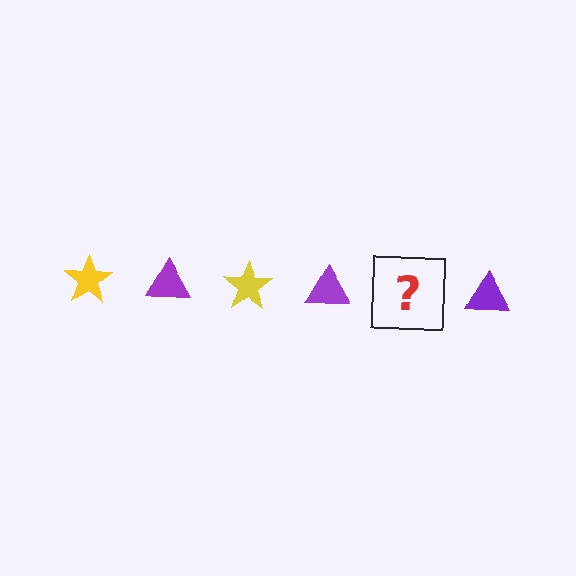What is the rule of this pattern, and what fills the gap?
The rule is that the pattern alternates between yellow star and purple triangle. The gap should be filled with a yellow star.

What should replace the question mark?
The question mark should be replaced with a yellow star.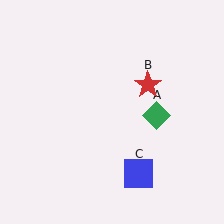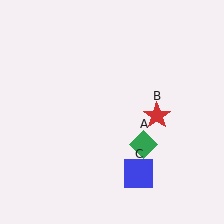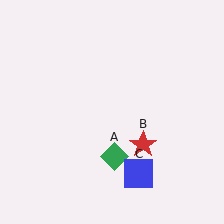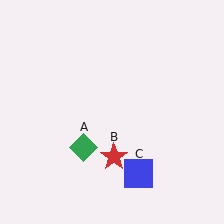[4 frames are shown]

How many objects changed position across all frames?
2 objects changed position: green diamond (object A), red star (object B).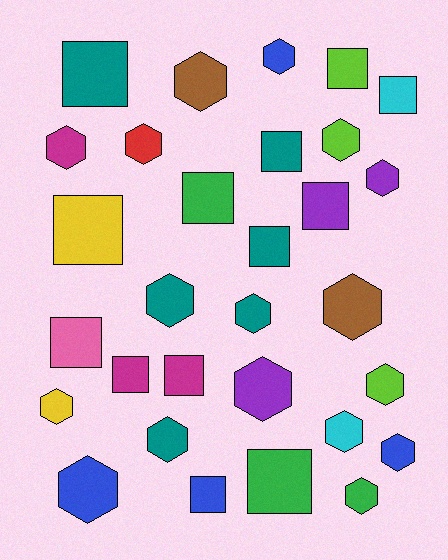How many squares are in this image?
There are 13 squares.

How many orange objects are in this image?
There are no orange objects.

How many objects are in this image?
There are 30 objects.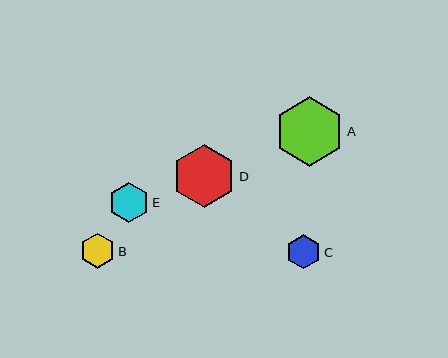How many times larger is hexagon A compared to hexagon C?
Hexagon A is approximately 2.0 times the size of hexagon C.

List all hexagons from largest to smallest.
From largest to smallest: A, D, E, B, C.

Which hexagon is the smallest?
Hexagon C is the smallest with a size of approximately 34 pixels.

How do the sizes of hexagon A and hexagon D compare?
Hexagon A and hexagon D are approximately the same size.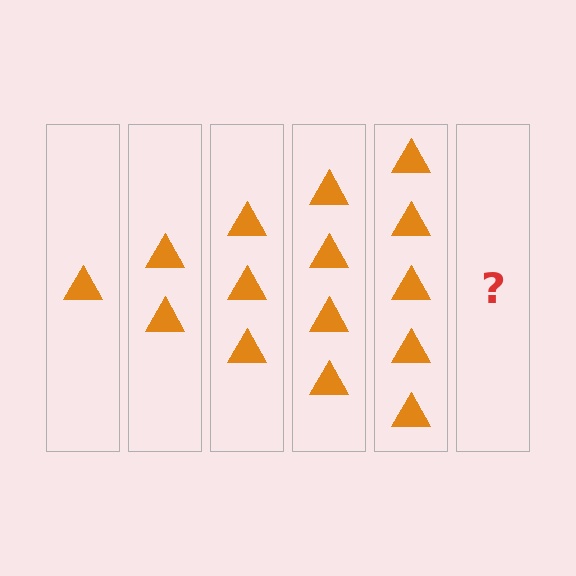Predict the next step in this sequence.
The next step is 6 triangles.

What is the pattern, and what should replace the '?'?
The pattern is that each step adds one more triangle. The '?' should be 6 triangles.